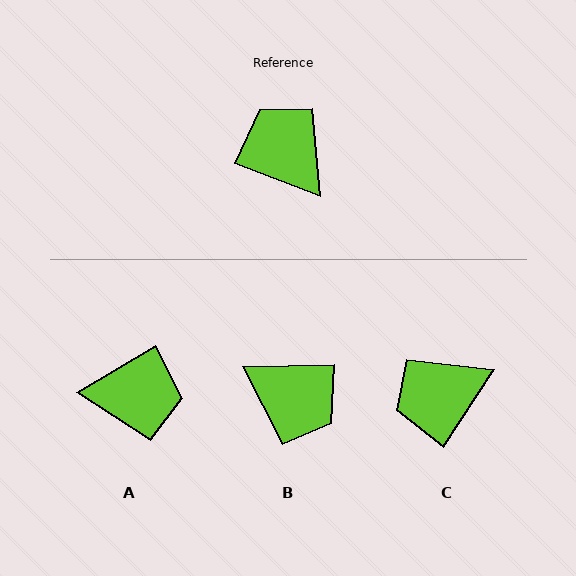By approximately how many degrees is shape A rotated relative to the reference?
Approximately 128 degrees clockwise.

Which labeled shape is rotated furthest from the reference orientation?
B, about 158 degrees away.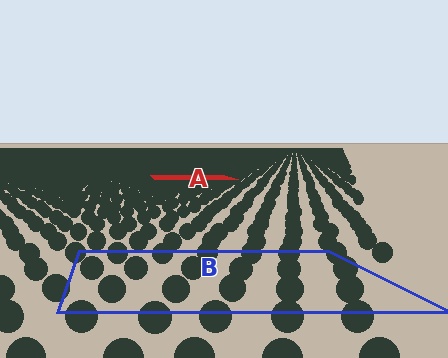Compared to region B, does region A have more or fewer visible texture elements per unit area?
Region A has more texture elements per unit area — they are packed more densely because it is farther away.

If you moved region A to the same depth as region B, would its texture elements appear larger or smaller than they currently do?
They would appear larger. At a closer depth, the same texture elements are projected at a bigger on-screen size.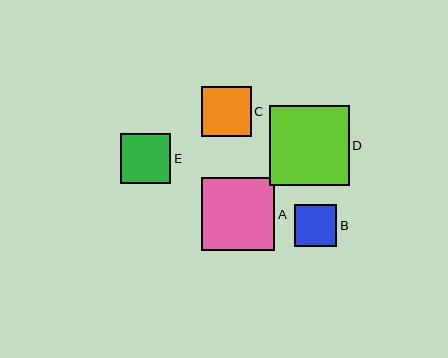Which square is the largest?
Square D is the largest with a size of approximately 80 pixels.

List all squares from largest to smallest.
From largest to smallest: D, A, E, C, B.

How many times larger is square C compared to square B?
Square C is approximately 1.2 times the size of square B.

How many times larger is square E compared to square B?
Square E is approximately 1.2 times the size of square B.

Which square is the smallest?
Square B is the smallest with a size of approximately 43 pixels.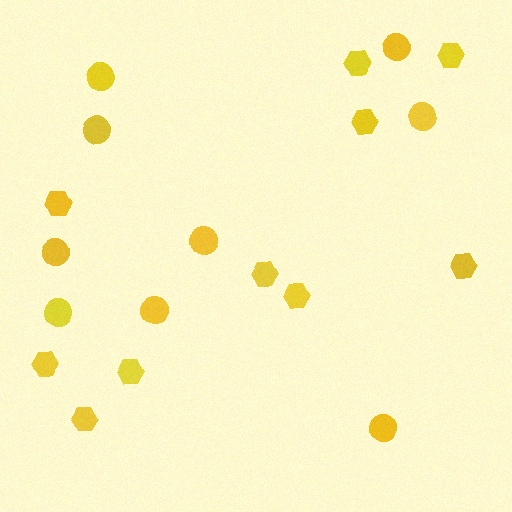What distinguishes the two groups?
There are 2 groups: one group of hexagons (10) and one group of circles (9).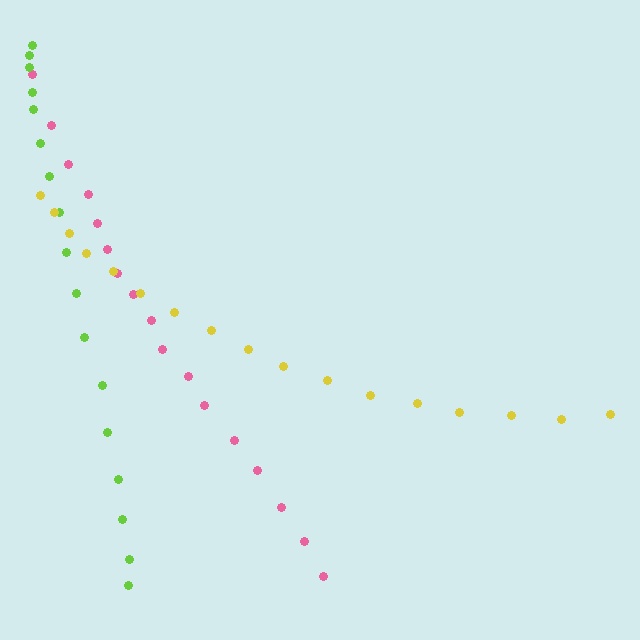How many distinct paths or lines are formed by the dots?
There are 3 distinct paths.